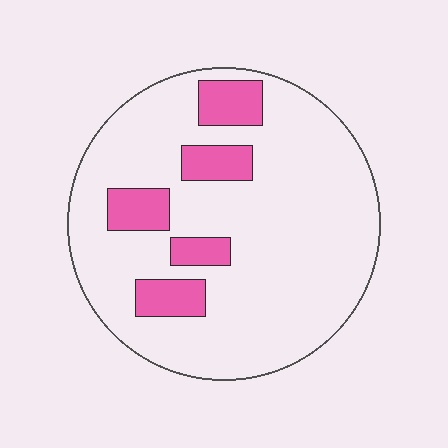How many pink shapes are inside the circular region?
5.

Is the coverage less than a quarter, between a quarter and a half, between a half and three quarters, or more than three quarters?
Less than a quarter.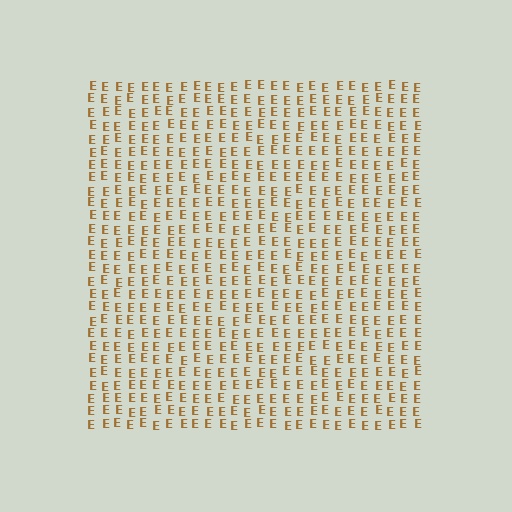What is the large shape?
The large shape is a square.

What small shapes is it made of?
It is made of small letter E's.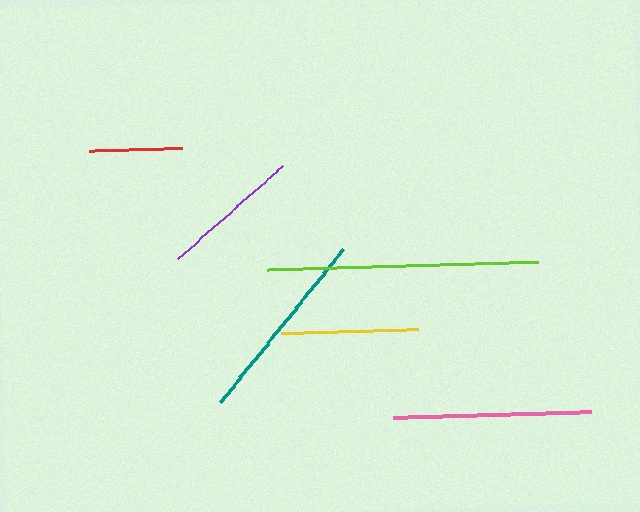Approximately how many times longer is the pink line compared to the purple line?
The pink line is approximately 1.4 times the length of the purple line.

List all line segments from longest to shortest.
From longest to shortest: lime, pink, teal, purple, yellow, red.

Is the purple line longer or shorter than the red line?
The purple line is longer than the red line.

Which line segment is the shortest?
The red line is the shortest at approximately 93 pixels.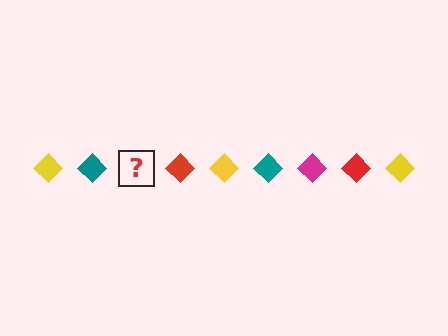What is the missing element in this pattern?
The missing element is a magenta diamond.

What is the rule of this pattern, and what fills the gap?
The rule is that the pattern cycles through yellow, teal, magenta, red diamonds. The gap should be filled with a magenta diamond.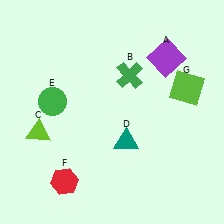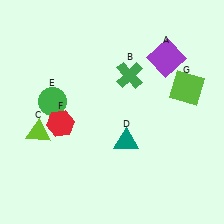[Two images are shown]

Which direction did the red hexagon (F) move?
The red hexagon (F) moved up.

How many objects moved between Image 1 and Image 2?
1 object moved between the two images.